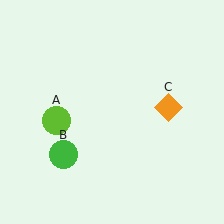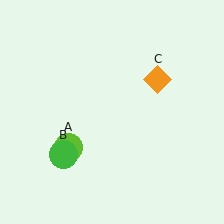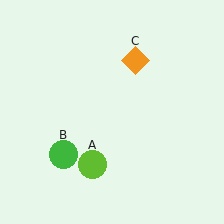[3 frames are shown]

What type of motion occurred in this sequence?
The lime circle (object A), orange diamond (object C) rotated counterclockwise around the center of the scene.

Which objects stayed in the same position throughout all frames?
Green circle (object B) remained stationary.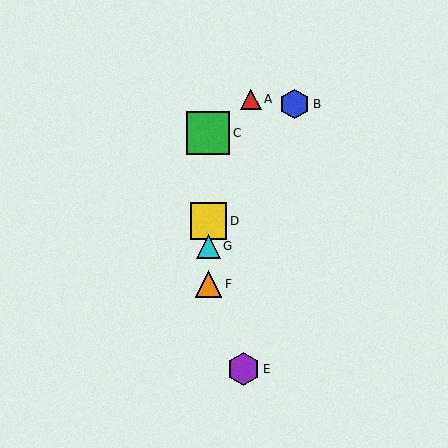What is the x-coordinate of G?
Object G is at x≈208.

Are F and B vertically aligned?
No, F is at x≈208 and B is at x≈295.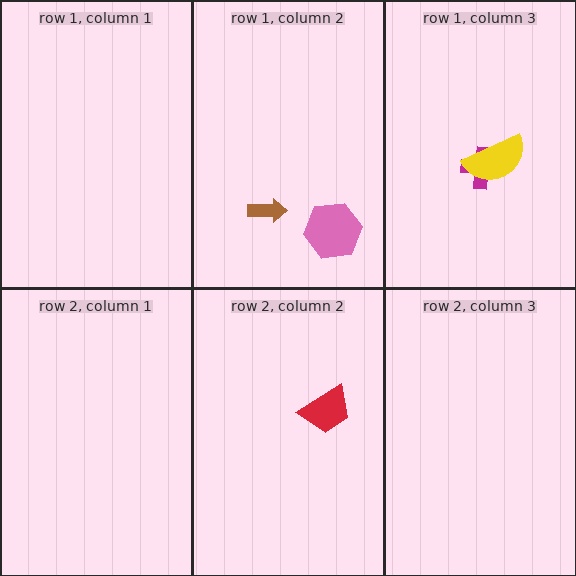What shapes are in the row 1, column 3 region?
The magenta cross, the yellow semicircle.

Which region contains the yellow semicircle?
The row 1, column 3 region.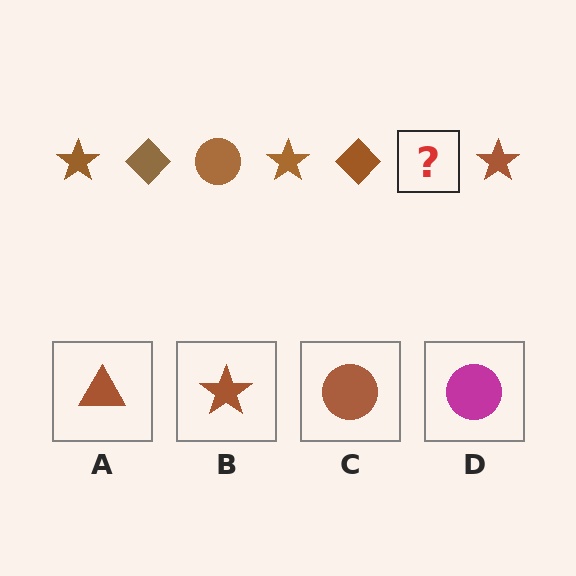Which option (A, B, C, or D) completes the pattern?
C.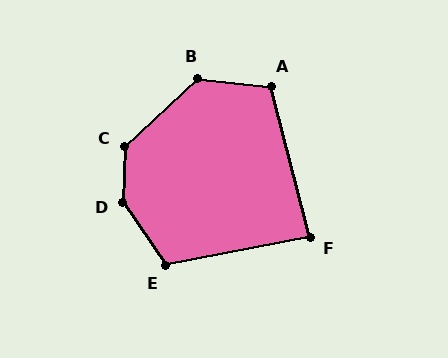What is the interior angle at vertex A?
Approximately 111 degrees (obtuse).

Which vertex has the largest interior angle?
D, at approximately 143 degrees.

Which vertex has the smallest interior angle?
F, at approximately 87 degrees.